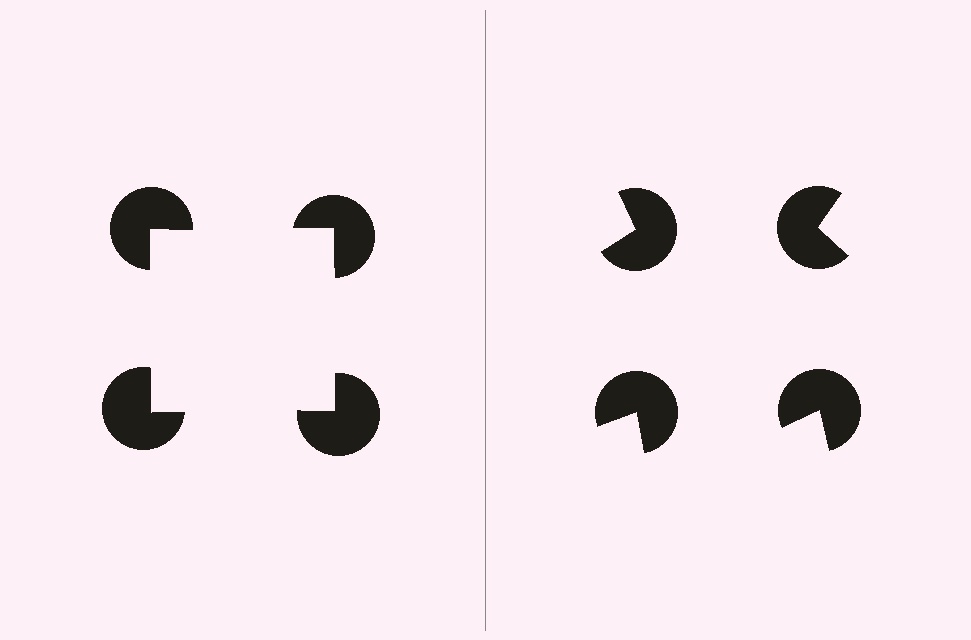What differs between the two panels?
The pac-man discs are positioned identically on both sides; only the wedge orientations differ. On the left they align to a square; on the right they are misaligned.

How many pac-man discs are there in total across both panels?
8 — 4 on each side.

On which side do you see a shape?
An illusory square appears on the left side. On the right side the wedge cuts are rotated, so no coherent shape forms.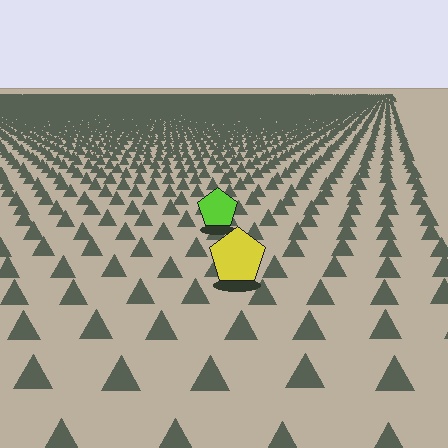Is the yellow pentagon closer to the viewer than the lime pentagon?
Yes. The yellow pentagon is closer — you can tell from the texture gradient: the ground texture is coarser near it.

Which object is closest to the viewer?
The yellow pentagon is closest. The texture marks near it are larger and more spread out.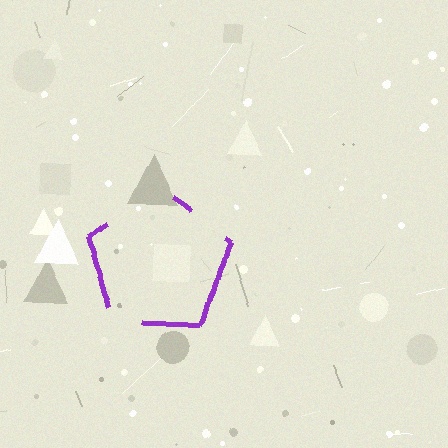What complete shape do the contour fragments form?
The contour fragments form a pentagon.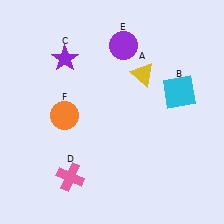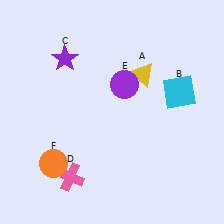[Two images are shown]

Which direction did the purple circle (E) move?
The purple circle (E) moved down.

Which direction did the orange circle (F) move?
The orange circle (F) moved down.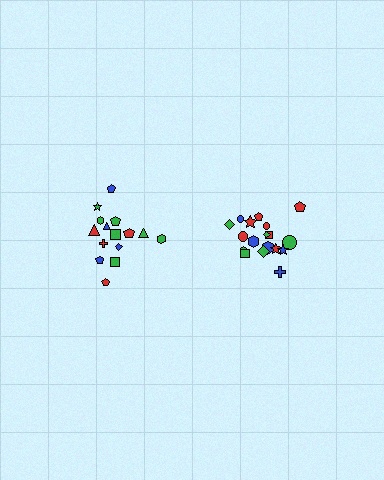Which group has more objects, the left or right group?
The right group.